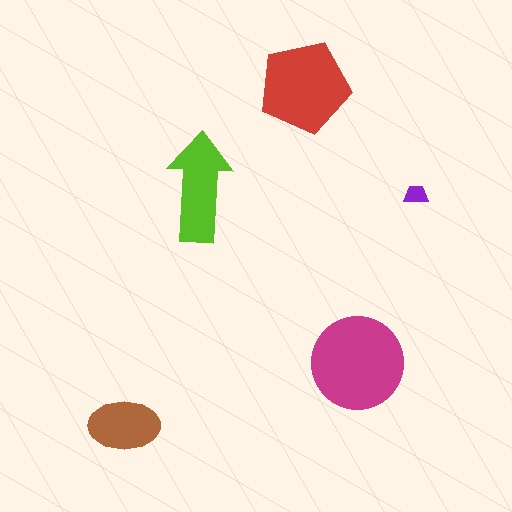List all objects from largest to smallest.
The magenta circle, the red pentagon, the lime arrow, the brown ellipse, the purple trapezoid.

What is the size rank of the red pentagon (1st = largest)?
2nd.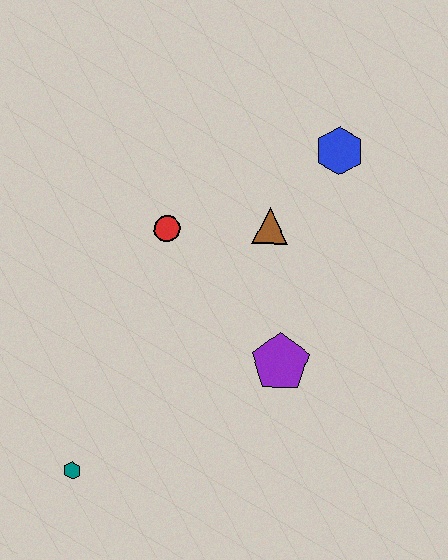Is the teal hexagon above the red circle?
No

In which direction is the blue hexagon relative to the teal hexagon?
The blue hexagon is above the teal hexagon.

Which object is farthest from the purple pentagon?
The teal hexagon is farthest from the purple pentagon.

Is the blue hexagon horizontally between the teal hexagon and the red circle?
No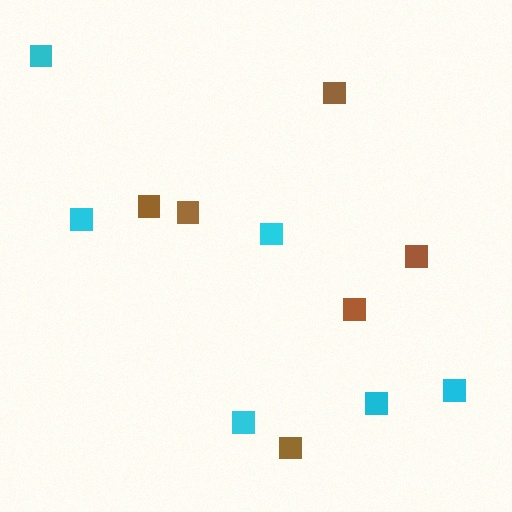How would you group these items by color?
There are 2 groups: one group of cyan squares (6) and one group of brown squares (6).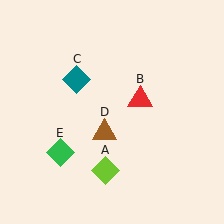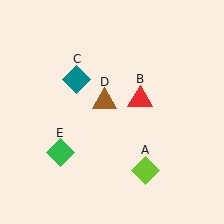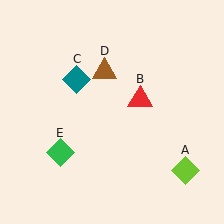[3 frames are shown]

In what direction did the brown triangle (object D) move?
The brown triangle (object D) moved up.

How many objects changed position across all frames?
2 objects changed position: lime diamond (object A), brown triangle (object D).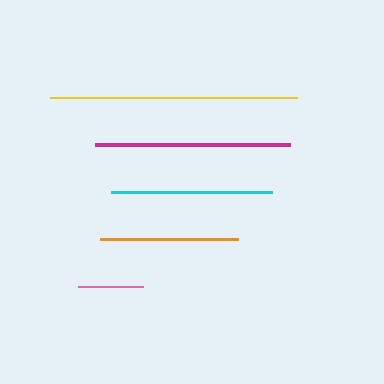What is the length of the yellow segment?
The yellow segment is approximately 247 pixels long.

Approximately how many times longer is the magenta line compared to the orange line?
The magenta line is approximately 1.4 times the length of the orange line.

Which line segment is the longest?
The yellow line is the longest at approximately 247 pixels.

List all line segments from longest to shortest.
From longest to shortest: yellow, magenta, cyan, orange, pink.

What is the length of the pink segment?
The pink segment is approximately 64 pixels long.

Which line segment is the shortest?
The pink line is the shortest at approximately 64 pixels.